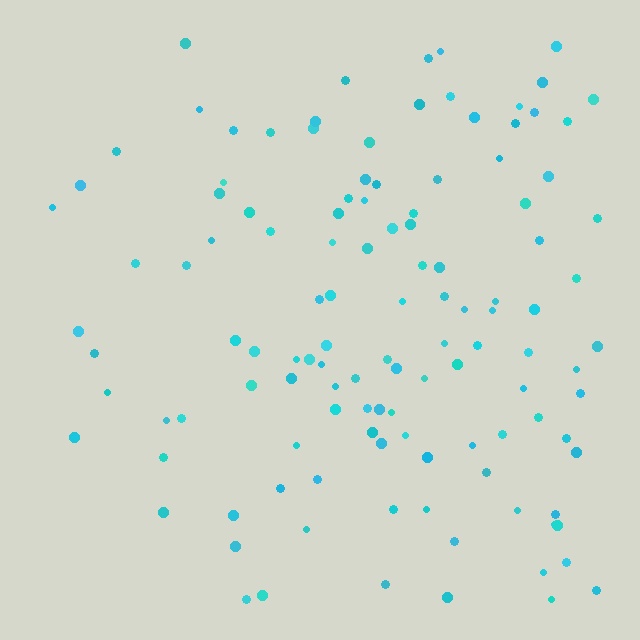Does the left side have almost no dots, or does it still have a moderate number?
Still a moderate number, just noticeably fewer than the right.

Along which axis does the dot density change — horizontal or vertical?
Horizontal.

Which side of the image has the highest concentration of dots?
The right.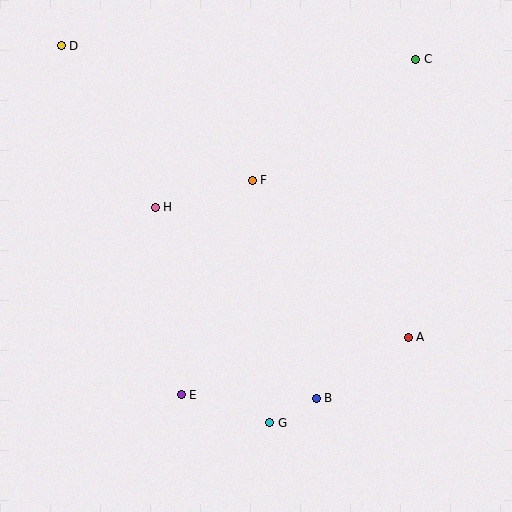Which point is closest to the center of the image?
Point F at (252, 180) is closest to the center.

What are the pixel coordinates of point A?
Point A is at (408, 337).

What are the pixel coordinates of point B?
Point B is at (316, 398).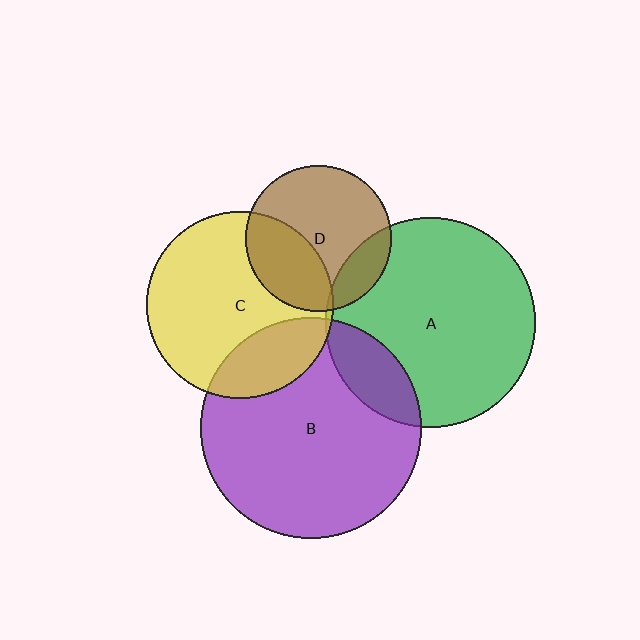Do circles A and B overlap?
Yes.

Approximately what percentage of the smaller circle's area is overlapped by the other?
Approximately 15%.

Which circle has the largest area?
Circle B (purple).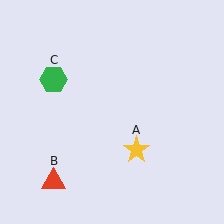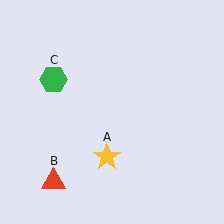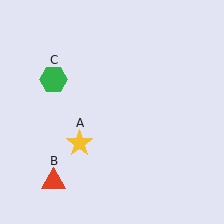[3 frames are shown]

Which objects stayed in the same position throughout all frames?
Red triangle (object B) and green hexagon (object C) remained stationary.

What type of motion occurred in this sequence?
The yellow star (object A) rotated clockwise around the center of the scene.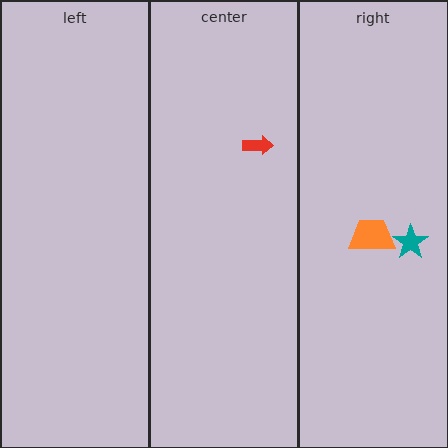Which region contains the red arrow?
The center region.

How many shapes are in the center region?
1.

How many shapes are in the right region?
2.